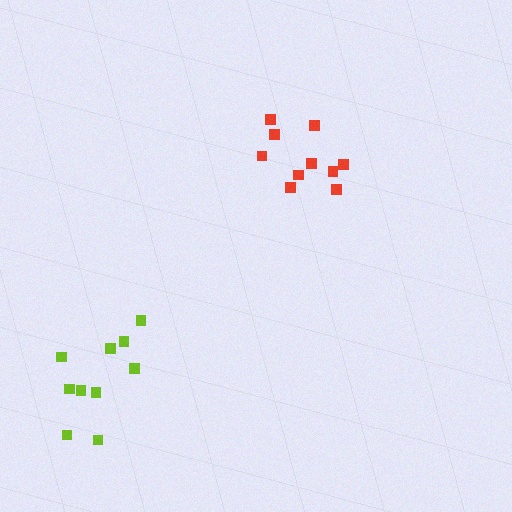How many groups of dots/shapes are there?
There are 2 groups.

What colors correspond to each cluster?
The clusters are colored: lime, red.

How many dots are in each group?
Group 1: 10 dots, Group 2: 10 dots (20 total).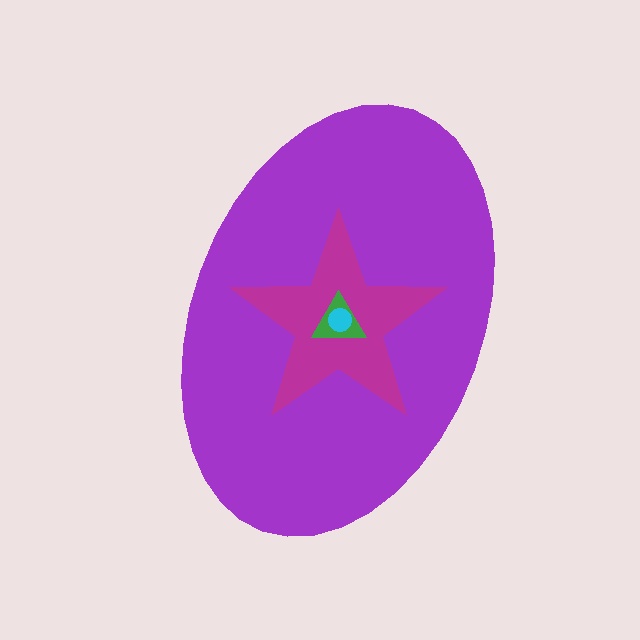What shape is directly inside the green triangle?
The cyan circle.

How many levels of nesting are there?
4.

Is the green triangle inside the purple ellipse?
Yes.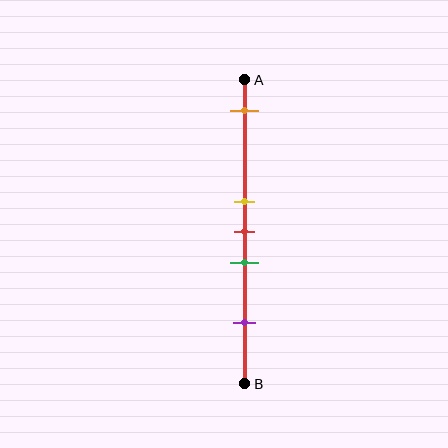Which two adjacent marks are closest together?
The yellow and red marks are the closest adjacent pair.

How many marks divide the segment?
There are 5 marks dividing the segment.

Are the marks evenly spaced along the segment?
No, the marks are not evenly spaced.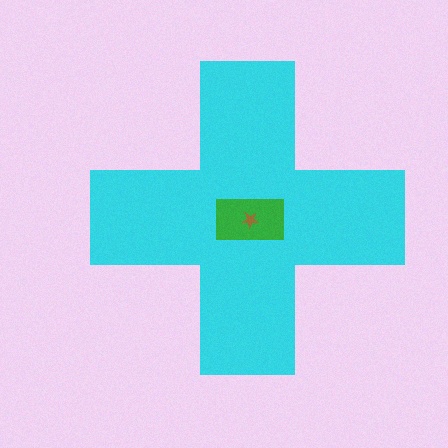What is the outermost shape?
The cyan cross.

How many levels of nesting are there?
3.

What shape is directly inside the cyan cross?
The green rectangle.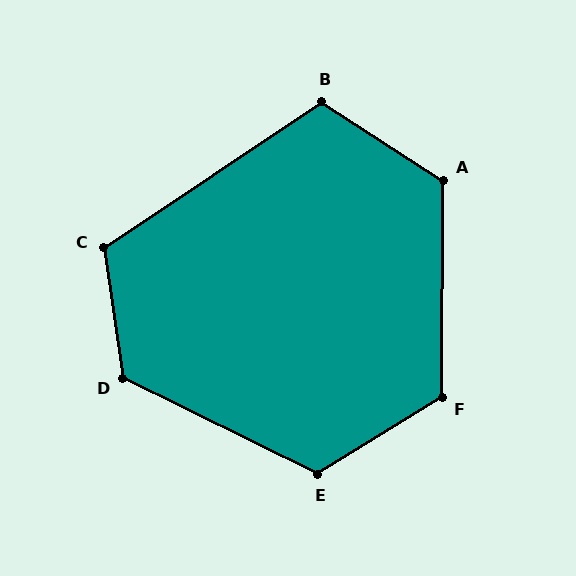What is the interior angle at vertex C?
Approximately 116 degrees (obtuse).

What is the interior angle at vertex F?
Approximately 122 degrees (obtuse).